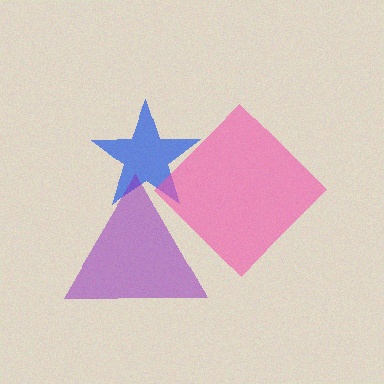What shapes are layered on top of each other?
The layered shapes are: a blue star, a pink diamond, a purple triangle.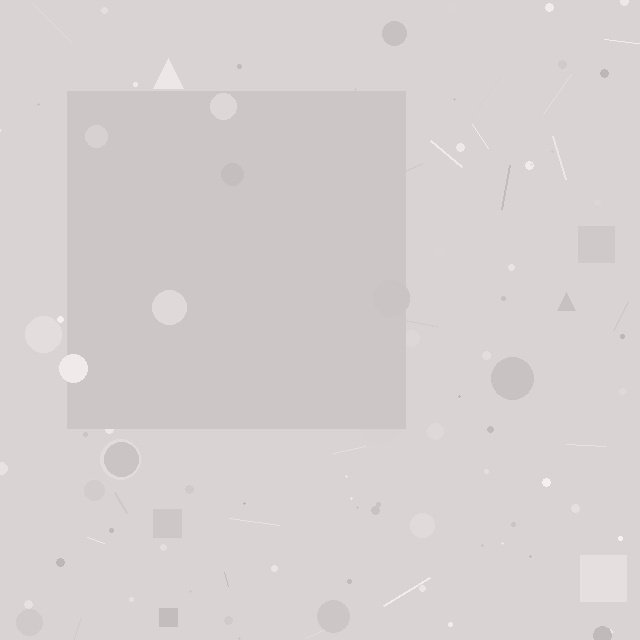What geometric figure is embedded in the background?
A square is embedded in the background.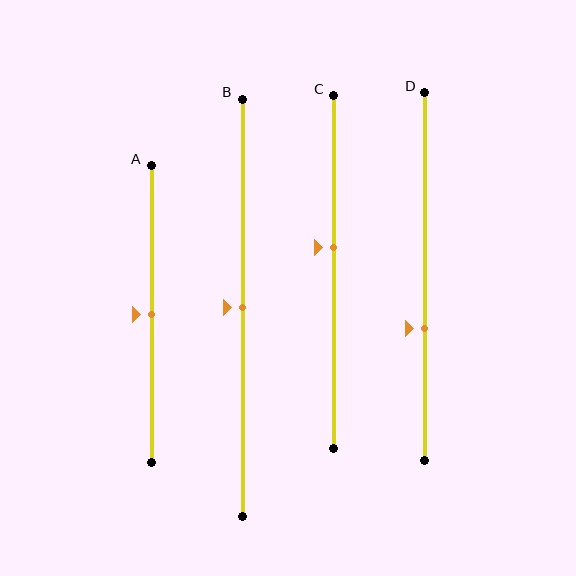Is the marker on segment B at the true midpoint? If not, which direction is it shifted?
Yes, the marker on segment B is at the true midpoint.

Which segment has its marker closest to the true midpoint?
Segment A has its marker closest to the true midpoint.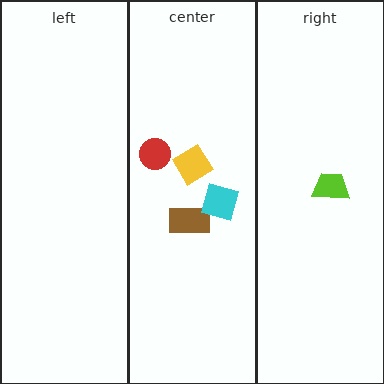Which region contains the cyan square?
The center region.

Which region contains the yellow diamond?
The center region.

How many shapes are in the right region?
1.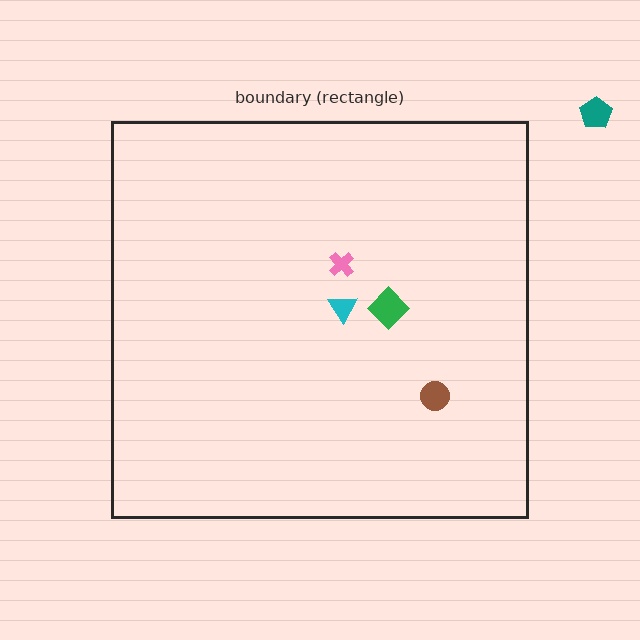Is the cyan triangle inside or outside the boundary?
Inside.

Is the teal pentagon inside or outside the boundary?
Outside.